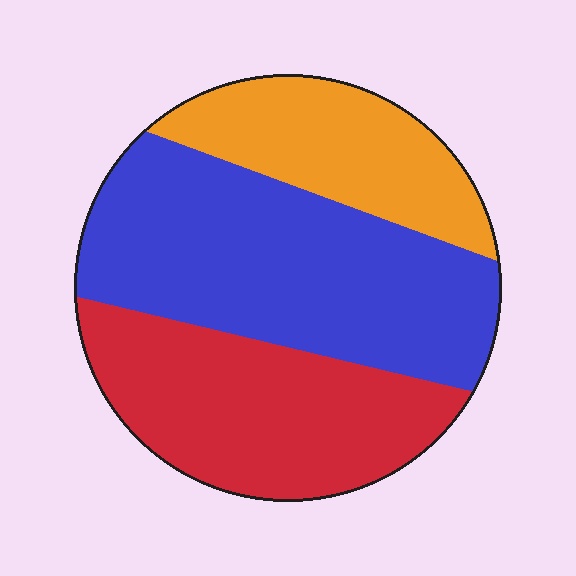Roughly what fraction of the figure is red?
Red covers roughly 35% of the figure.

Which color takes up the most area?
Blue, at roughly 45%.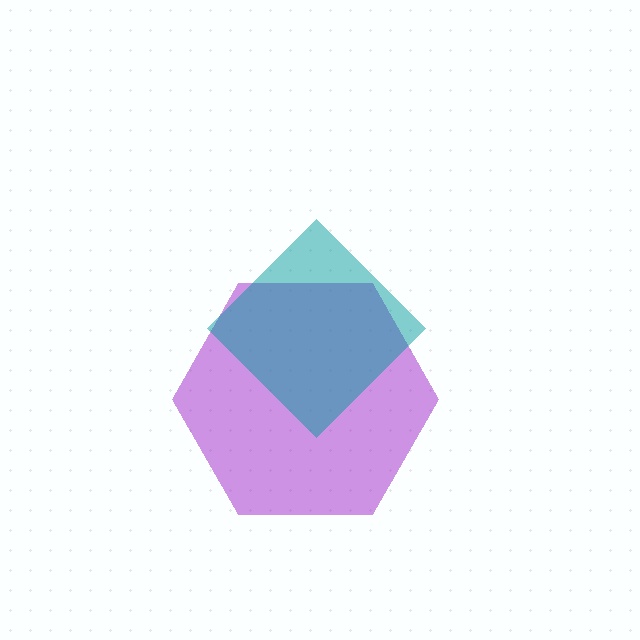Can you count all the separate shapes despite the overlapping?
Yes, there are 2 separate shapes.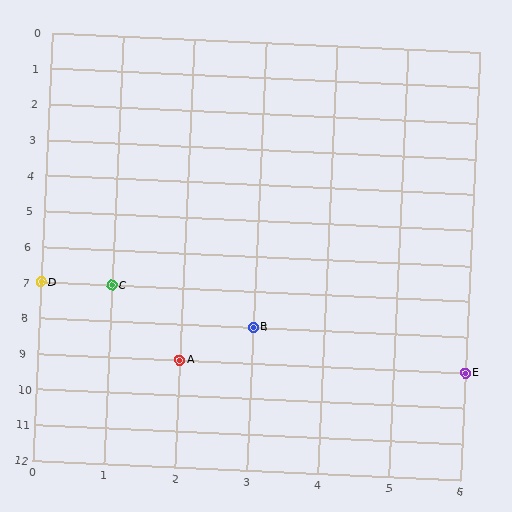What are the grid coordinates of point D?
Point D is at grid coordinates (0, 7).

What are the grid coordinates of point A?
Point A is at grid coordinates (2, 9).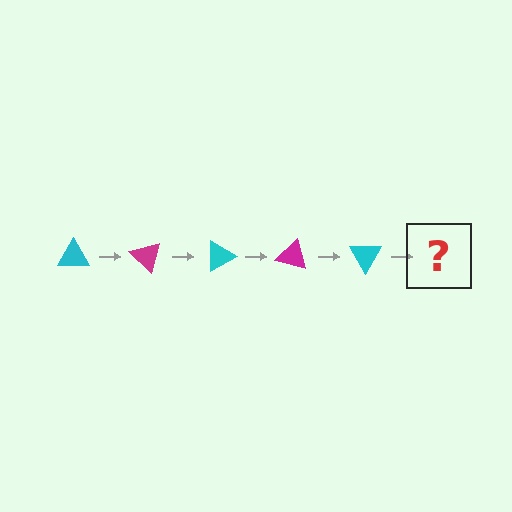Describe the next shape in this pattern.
It should be a magenta triangle, rotated 225 degrees from the start.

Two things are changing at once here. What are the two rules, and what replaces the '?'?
The two rules are that it rotates 45 degrees each step and the color cycles through cyan and magenta. The '?' should be a magenta triangle, rotated 225 degrees from the start.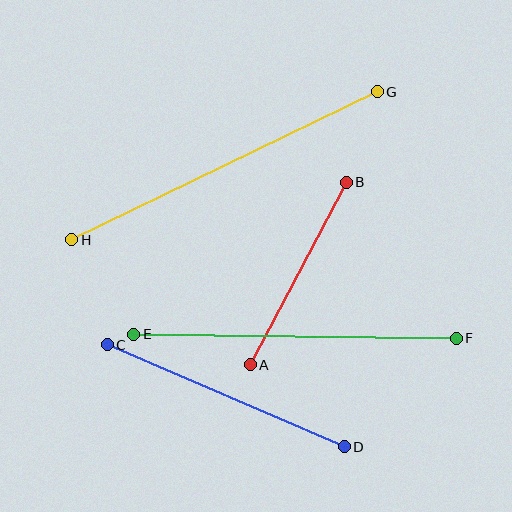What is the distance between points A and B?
The distance is approximately 206 pixels.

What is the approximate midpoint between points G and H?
The midpoint is at approximately (224, 166) pixels.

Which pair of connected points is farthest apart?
Points G and H are farthest apart.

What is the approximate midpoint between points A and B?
The midpoint is at approximately (298, 273) pixels.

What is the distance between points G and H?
The distance is approximately 340 pixels.